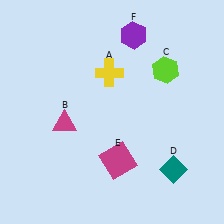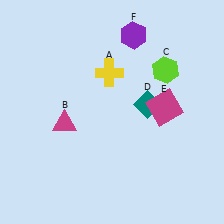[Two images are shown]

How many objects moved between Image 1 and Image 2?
2 objects moved between the two images.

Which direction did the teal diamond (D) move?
The teal diamond (D) moved up.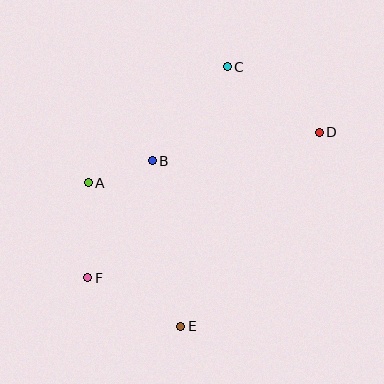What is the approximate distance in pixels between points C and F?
The distance between C and F is approximately 253 pixels.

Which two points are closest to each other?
Points A and B are closest to each other.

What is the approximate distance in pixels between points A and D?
The distance between A and D is approximately 236 pixels.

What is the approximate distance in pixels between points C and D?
The distance between C and D is approximately 113 pixels.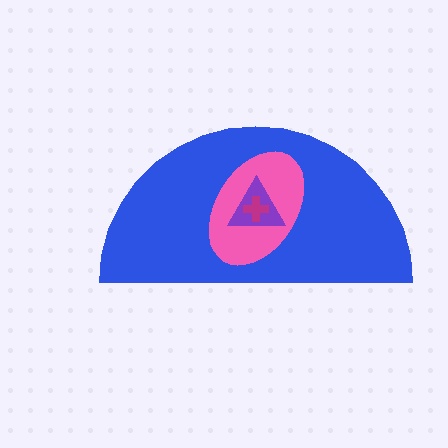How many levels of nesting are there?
4.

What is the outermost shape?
The blue semicircle.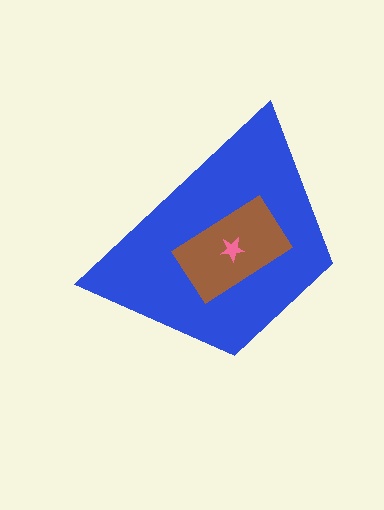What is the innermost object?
The pink star.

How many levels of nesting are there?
3.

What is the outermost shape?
The blue trapezoid.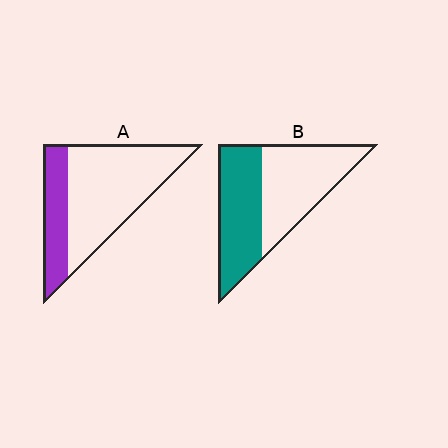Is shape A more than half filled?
No.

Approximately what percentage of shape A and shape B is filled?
A is approximately 30% and B is approximately 45%.